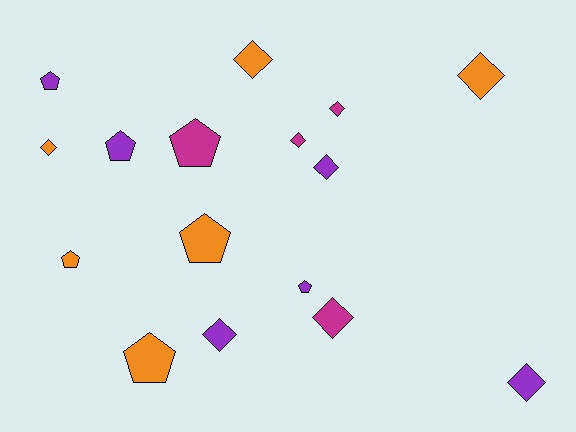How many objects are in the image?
There are 16 objects.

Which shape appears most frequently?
Diamond, with 9 objects.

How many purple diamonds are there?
There are 3 purple diamonds.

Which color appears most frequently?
Orange, with 6 objects.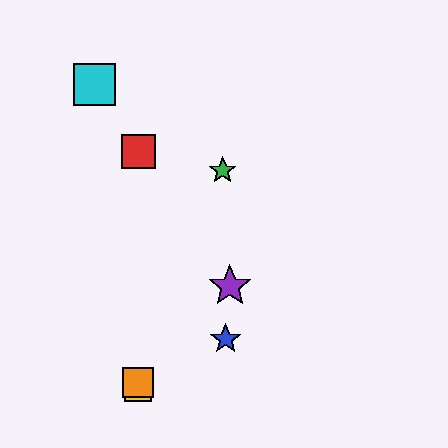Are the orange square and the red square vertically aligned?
Yes, both are at x≈138.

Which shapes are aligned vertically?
The red square, the yellow square, the orange square are aligned vertically.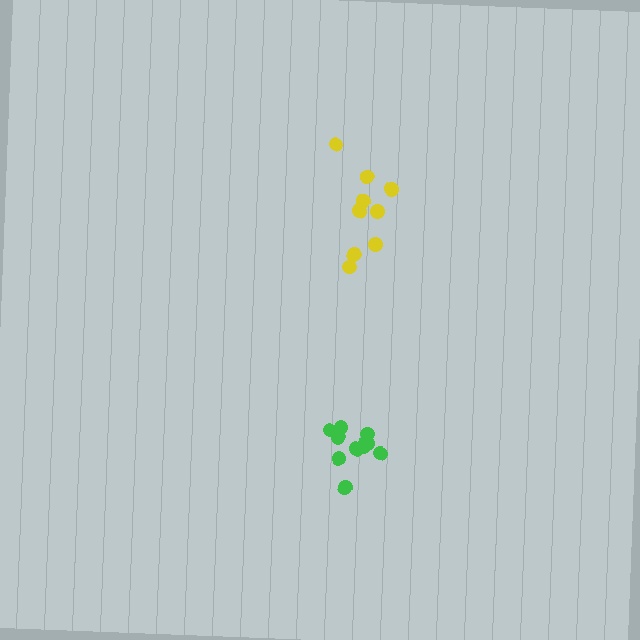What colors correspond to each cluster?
The clusters are colored: yellow, green.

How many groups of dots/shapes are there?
There are 2 groups.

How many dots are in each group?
Group 1: 9 dots, Group 2: 11 dots (20 total).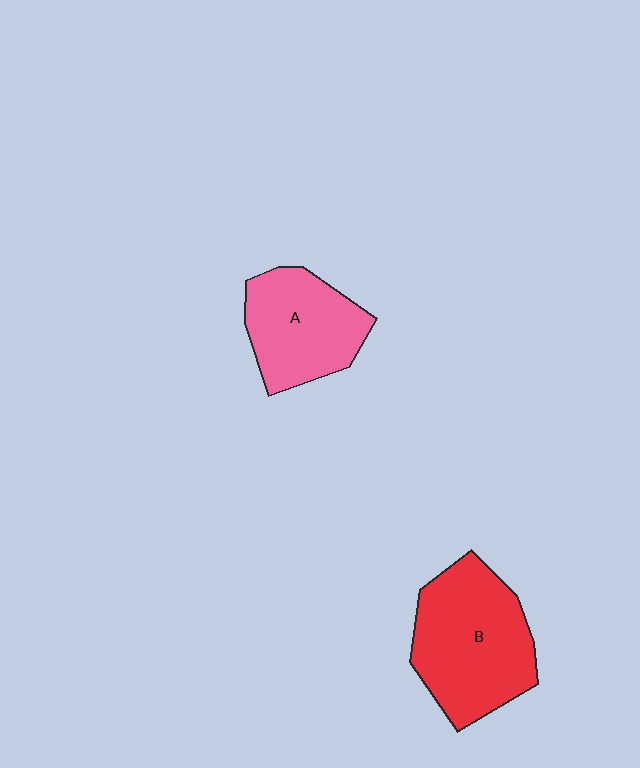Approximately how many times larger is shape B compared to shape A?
Approximately 1.3 times.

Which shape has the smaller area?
Shape A (pink).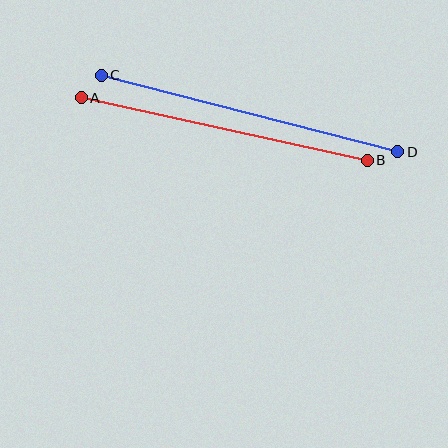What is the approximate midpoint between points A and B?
The midpoint is at approximately (224, 129) pixels.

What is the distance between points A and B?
The distance is approximately 293 pixels.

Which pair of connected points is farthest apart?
Points C and D are farthest apart.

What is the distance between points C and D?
The distance is approximately 306 pixels.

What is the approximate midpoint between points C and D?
The midpoint is at approximately (250, 113) pixels.